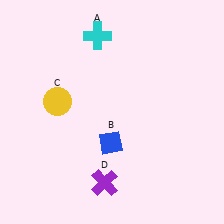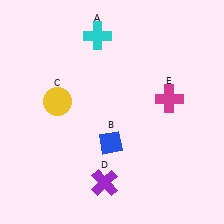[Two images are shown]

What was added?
A magenta cross (E) was added in Image 2.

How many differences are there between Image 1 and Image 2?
There is 1 difference between the two images.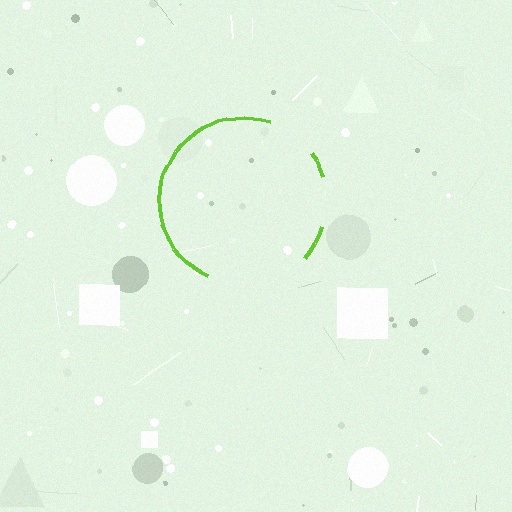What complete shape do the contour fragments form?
The contour fragments form a circle.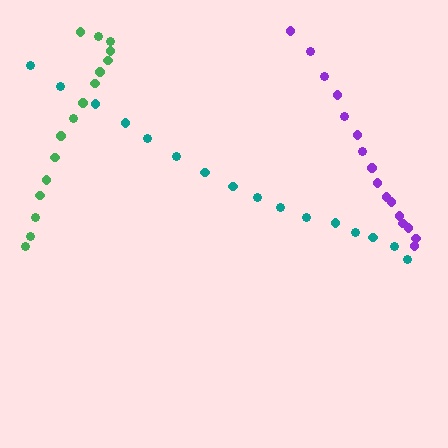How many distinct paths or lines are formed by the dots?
There are 3 distinct paths.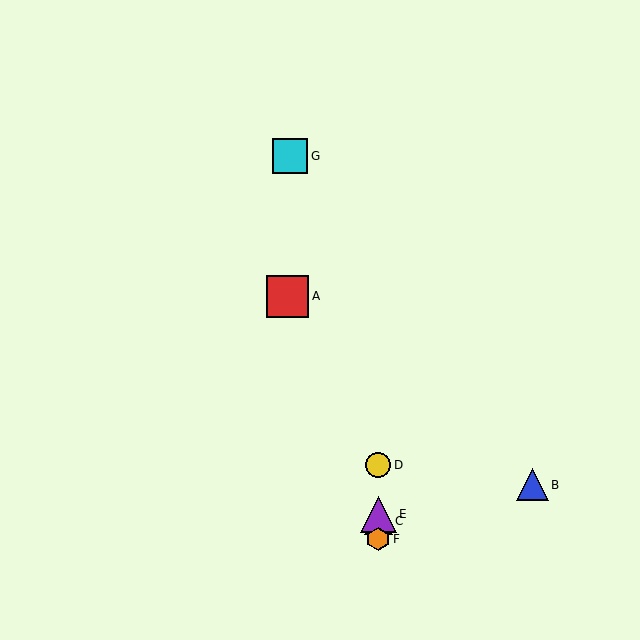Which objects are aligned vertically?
Objects C, D, E, F are aligned vertically.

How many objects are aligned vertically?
4 objects (C, D, E, F) are aligned vertically.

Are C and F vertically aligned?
Yes, both are at x≈378.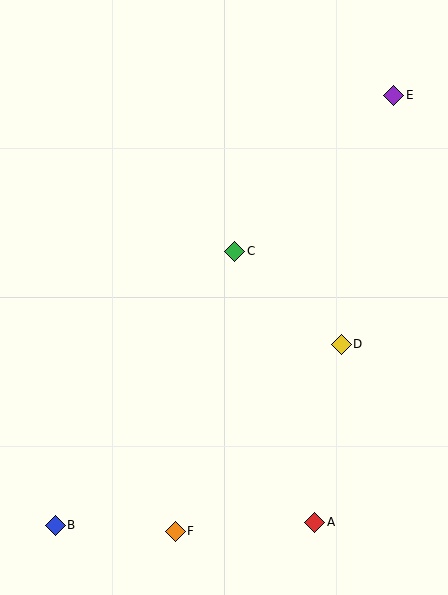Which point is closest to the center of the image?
Point C at (235, 251) is closest to the center.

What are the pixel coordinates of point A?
Point A is at (315, 522).